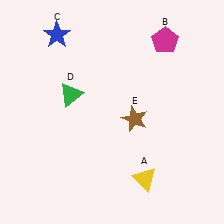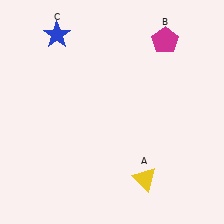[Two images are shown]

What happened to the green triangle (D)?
The green triangle (D) was removed in Image 2. It was in the top-left area of Image 1.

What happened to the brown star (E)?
The brown star (E) was removed in Image 2. It was in the bottom-right area of Image 1.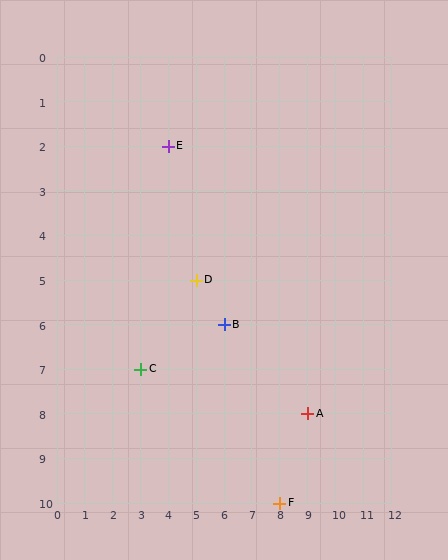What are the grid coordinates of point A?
Point A is at grid coordinates (9, 8).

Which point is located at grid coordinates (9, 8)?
Point A is at (9, 8).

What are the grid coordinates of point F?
Point F is at grid coordinates (8, 10).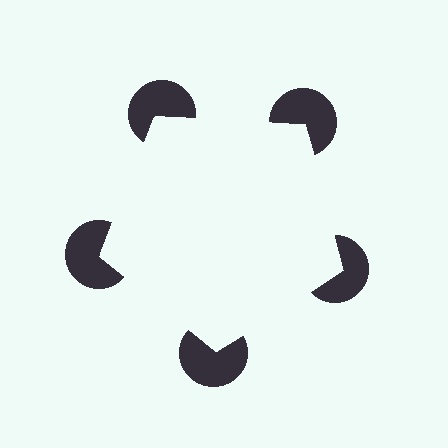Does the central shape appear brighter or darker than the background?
It typically appears slightly brighter than the background, even though no actual brightness change is drawn.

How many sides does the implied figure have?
5 sides.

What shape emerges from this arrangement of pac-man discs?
An illusory pentagon — its edges are inferred from the aligned wedge cuts in the pac-man discs, not physically drawn.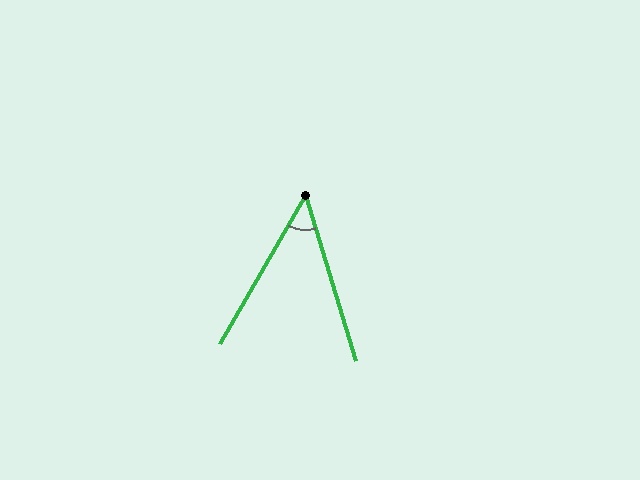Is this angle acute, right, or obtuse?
It is acute.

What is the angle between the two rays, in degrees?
Approximately 47 degrees.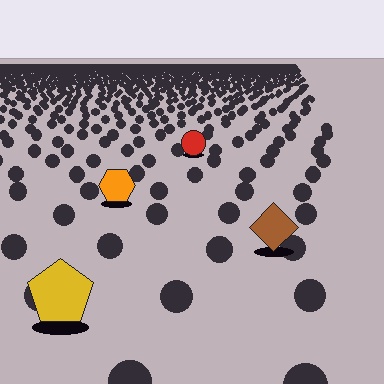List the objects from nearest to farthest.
From nearest to farthest: the yellow pentagon, the brown diamond, the orange hexagon, the red circle.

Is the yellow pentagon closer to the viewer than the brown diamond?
Yes. The yellow pentagon is closer — you can tell from the texture gradient: the ground texture is coarser near it.